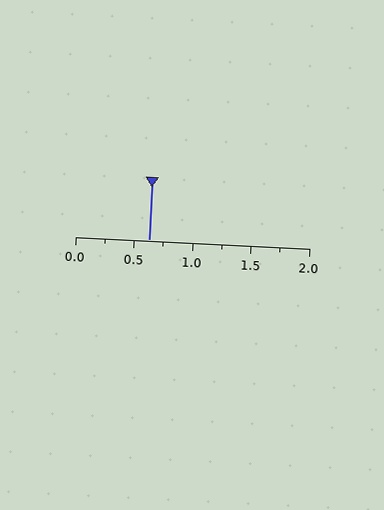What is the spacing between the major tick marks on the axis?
The major ticks are spaced 0.5 apart.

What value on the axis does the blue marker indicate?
The marker indicates approximately 0.62.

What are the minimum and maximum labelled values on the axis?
The axis runs from 0.0 to 2.0.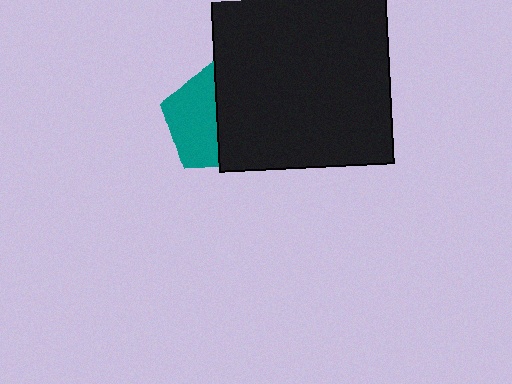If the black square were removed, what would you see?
You would see the complete teal pentagon.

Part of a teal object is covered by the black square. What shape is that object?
It is a pentagon.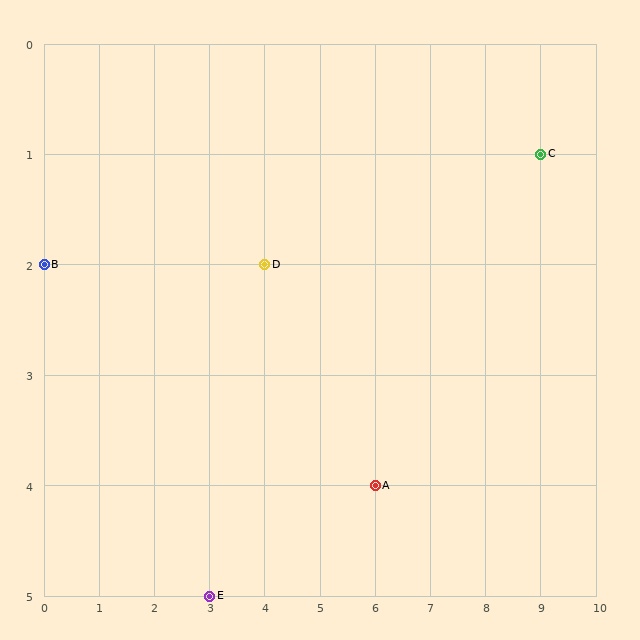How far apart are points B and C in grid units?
Points B and C are 9 columns and 1 row apart (about 9.1 grid units diagonally).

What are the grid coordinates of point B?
Point B is at grid coordinates (0, 2).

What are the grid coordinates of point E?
Point E is at grid coordinates (3, 5).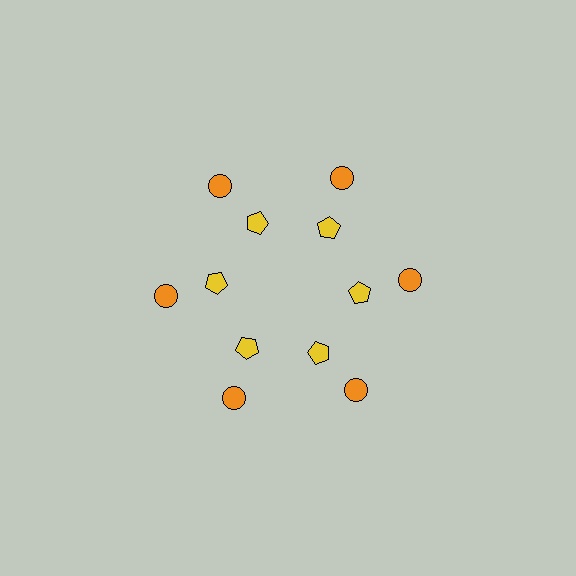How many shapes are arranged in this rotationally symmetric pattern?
There are 12 shapes, arranged in 6 groups of 2.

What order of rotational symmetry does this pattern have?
This pattern has 6-fold rotational symmetry.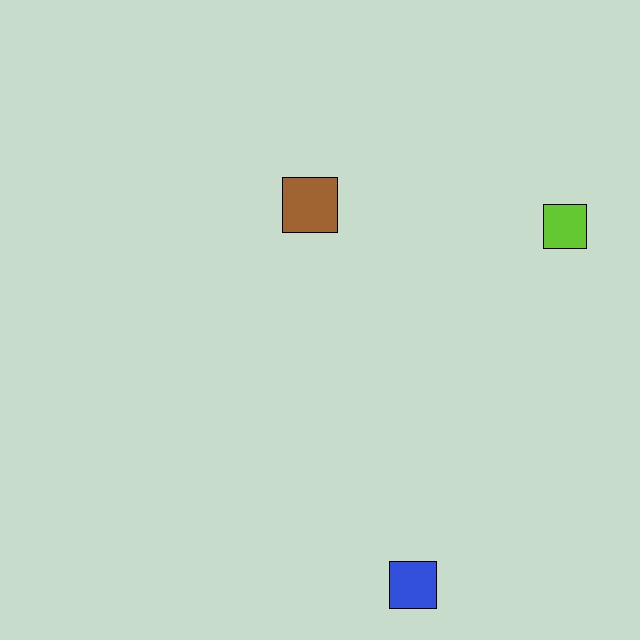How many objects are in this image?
There are 3 objects.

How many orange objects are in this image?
There are no orange objects.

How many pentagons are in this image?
There are no pentagons.